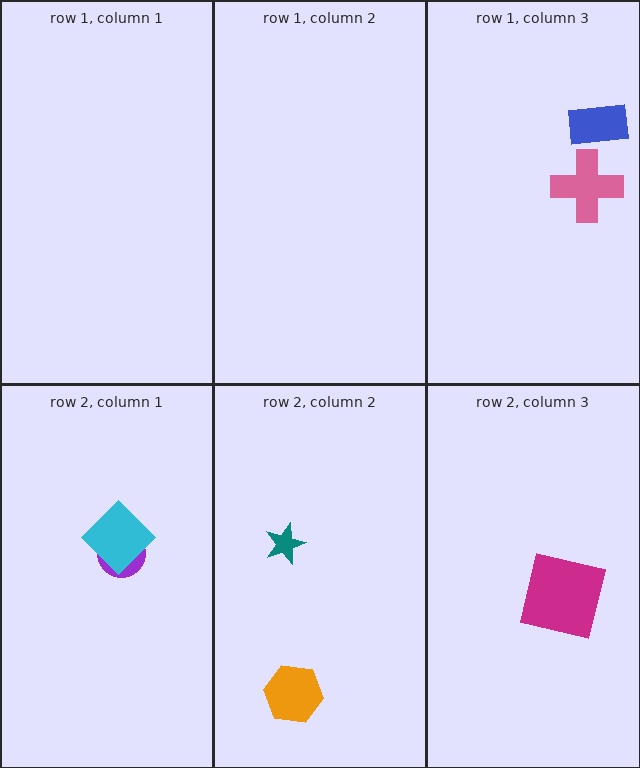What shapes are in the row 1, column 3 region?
The blue rectangle, the pink cross.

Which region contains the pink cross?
The row 1, column 3 region.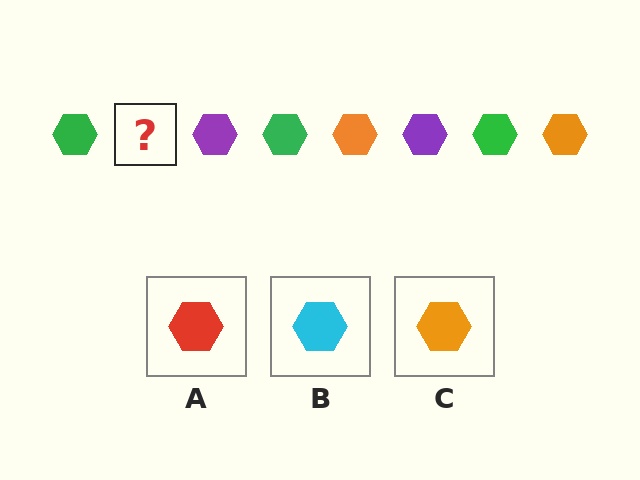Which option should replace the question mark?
Option C.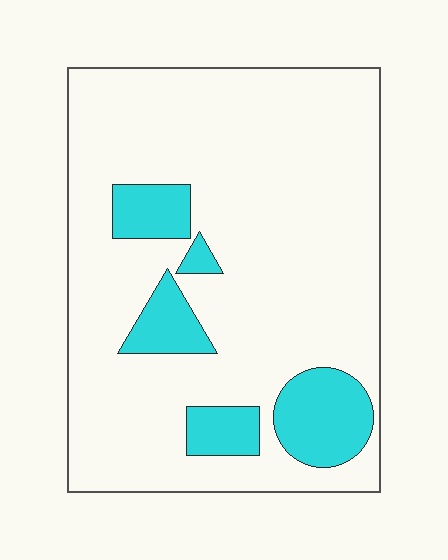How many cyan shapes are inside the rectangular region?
5.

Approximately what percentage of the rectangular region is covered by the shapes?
Approximately 15%.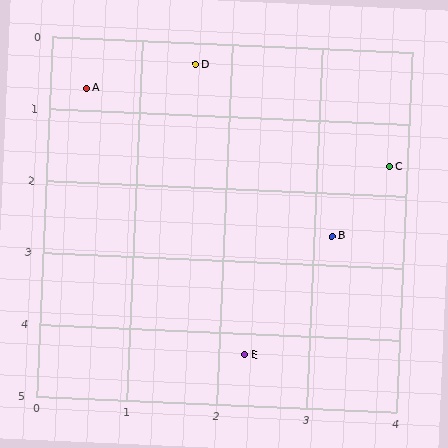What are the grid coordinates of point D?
Point D is at approximately (1.6, 0.3).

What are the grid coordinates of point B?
Point B is at approximately (3.2, 2.6).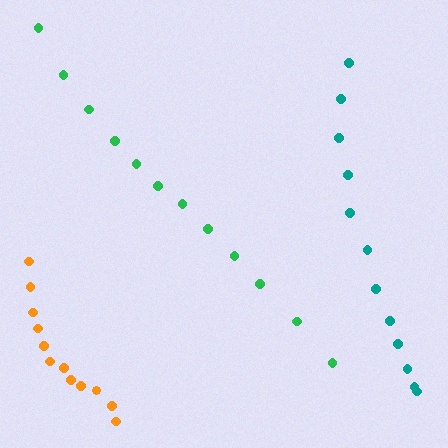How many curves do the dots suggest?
There are 3 distinct paths.